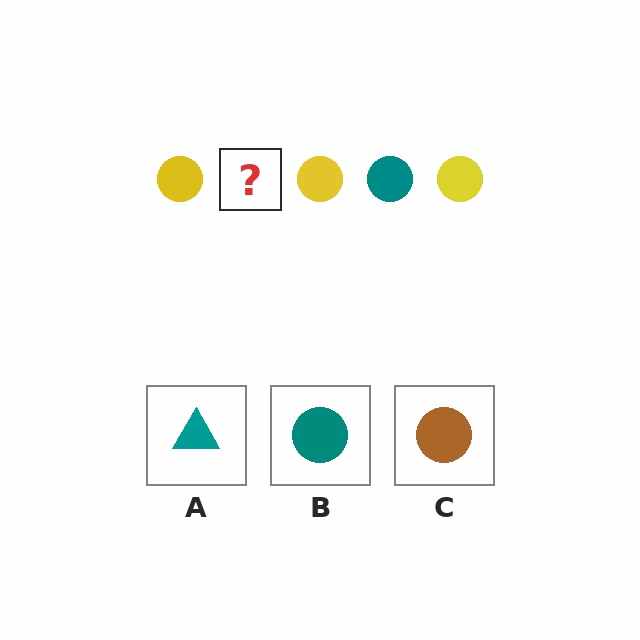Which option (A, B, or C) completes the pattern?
B.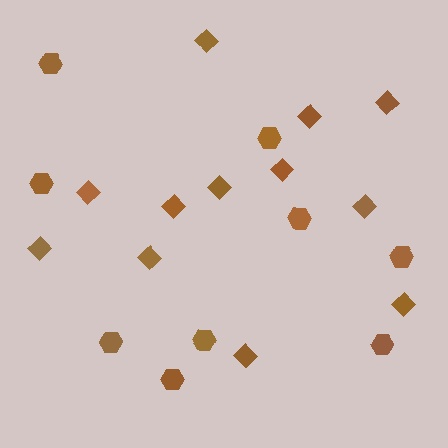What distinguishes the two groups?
There are 2 groups: one group of diamonds (12) and one group of hexagons (9).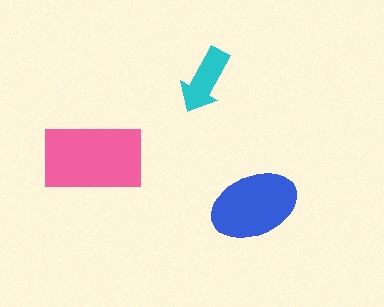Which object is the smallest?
The cyan arrow.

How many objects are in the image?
There are 3 objects in the image.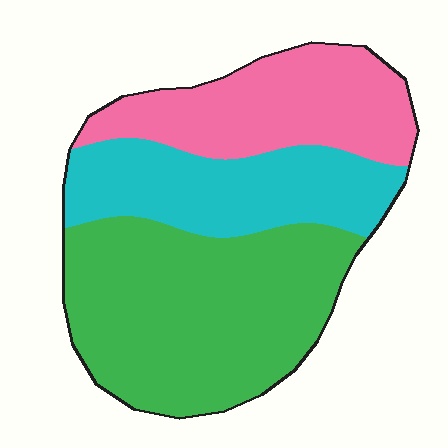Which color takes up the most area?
Green, at roughly 45%.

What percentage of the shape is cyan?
Cyan covers about 25% of the shape.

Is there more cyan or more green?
Green.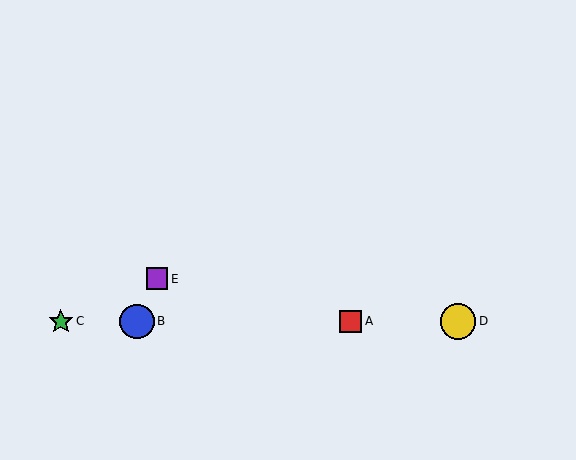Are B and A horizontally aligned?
Yes, both are at y≈322.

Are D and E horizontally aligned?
No, D is at y≈322 and E is at y≈279.